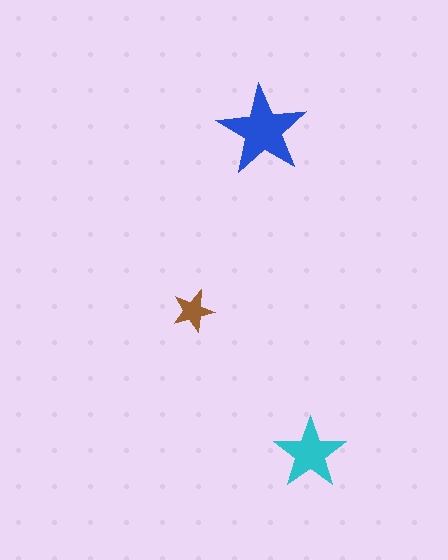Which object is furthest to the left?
The brown star is leftmost.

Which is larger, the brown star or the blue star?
The blue one.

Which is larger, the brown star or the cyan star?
The cyan one.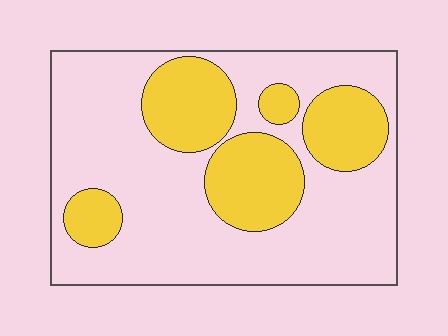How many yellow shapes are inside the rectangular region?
5.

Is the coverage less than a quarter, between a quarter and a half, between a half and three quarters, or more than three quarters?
Between a quarter and a half.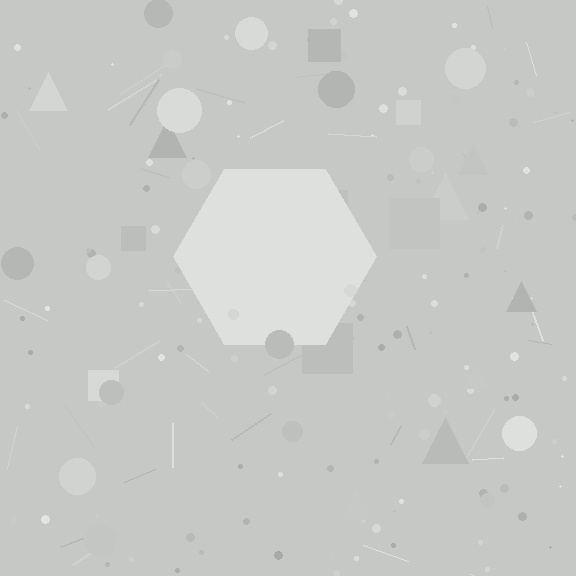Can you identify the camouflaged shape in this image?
The camouflaged shape is a hexagon.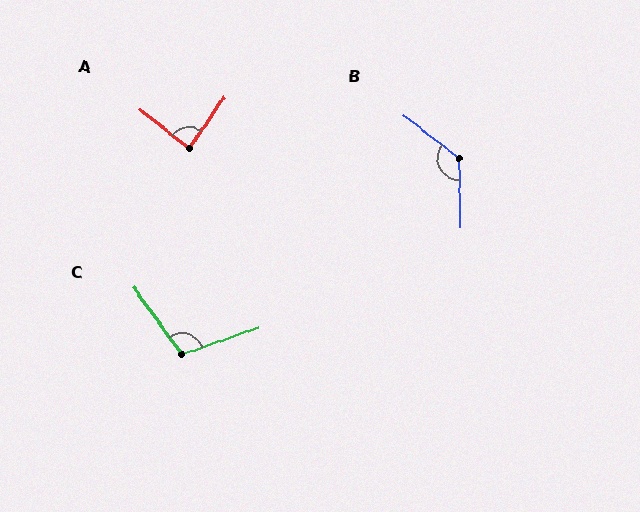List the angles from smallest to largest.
A (86°), C (106°), B (129°).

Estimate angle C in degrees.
Approximately 106 degrees.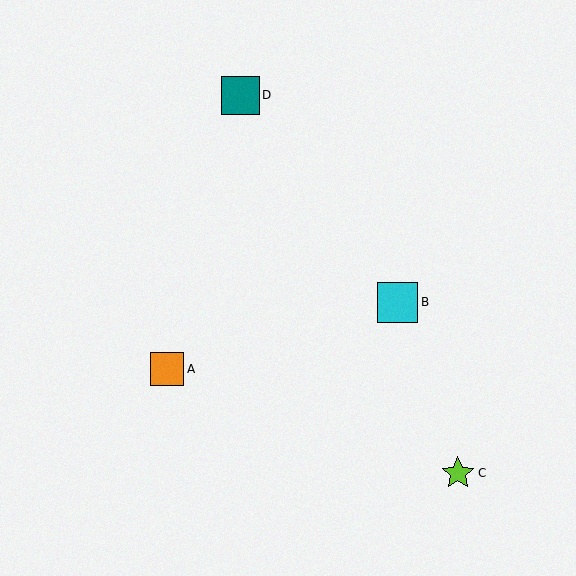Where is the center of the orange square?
The center of the orange square is at (167, 369).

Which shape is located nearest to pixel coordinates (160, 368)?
The orange square (labeled A) at (167, 369) is nearest to that location.